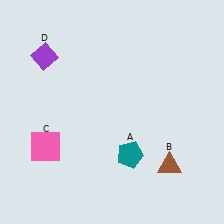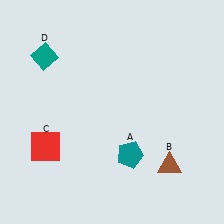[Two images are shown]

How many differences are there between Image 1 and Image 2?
There are 2 differences between the two images.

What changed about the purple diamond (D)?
In Image 1, D is purple. In Image 2, it changed to teal.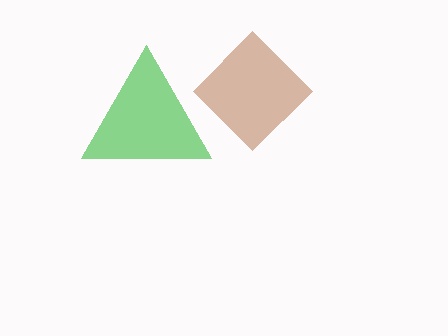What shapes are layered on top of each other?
The layered shapes are: a green triangle, a brown diamond.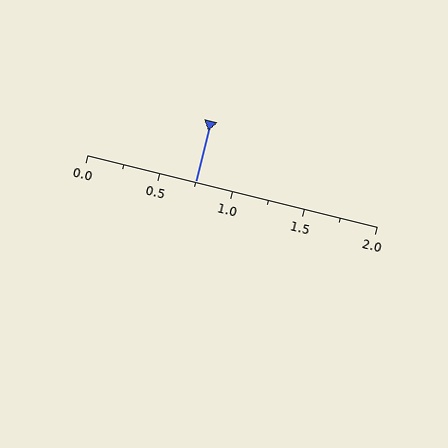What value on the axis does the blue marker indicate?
The marker indicates approximately 0.75.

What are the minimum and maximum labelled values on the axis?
The axis runs from 0.0 to 2.0.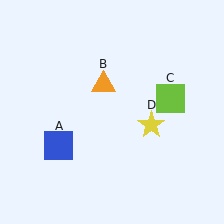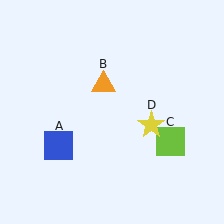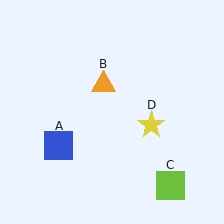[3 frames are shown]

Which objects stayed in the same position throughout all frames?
Blue square (object A) and orange triangle (object B) and yellow star (object D) remained stationary.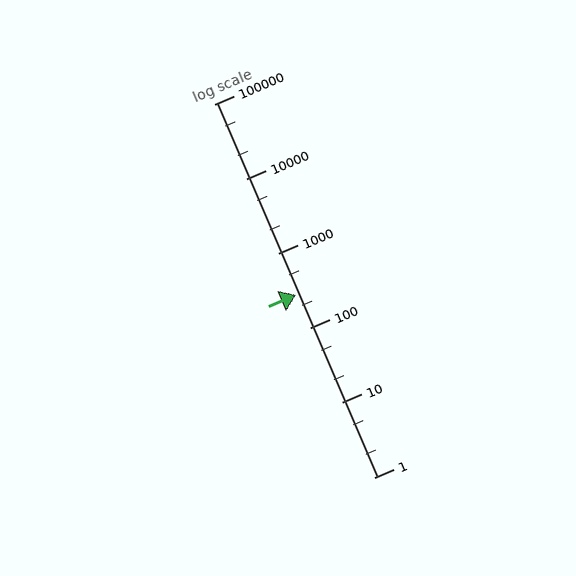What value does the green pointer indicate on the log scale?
The pointer indicates approximately 280.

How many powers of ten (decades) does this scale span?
The scale spans 5 decades, from 1 to 100000.